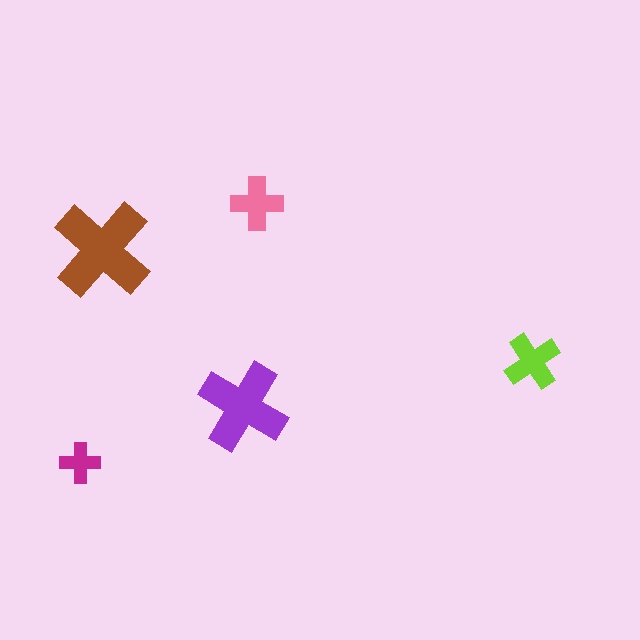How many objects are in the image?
There are 5 objects in the image.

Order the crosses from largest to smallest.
the brown one, the purple one, the lime one, the pink one, the magenta one.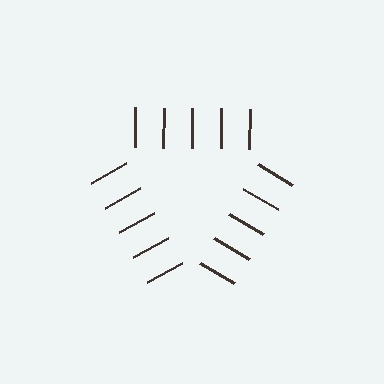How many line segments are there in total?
15 — 5 along each of the 3 edges.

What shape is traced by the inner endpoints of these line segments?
An illusory triangle — the line segments terminate on its edges but no continuous stroke is drawn.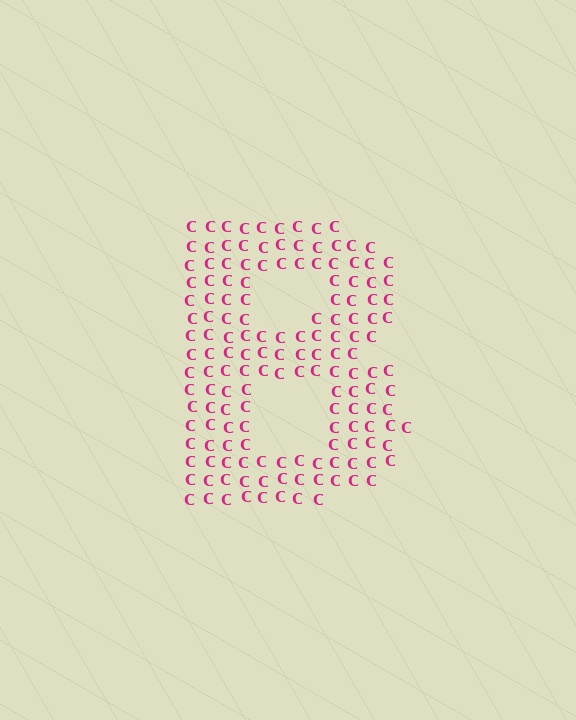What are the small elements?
The small elements are letter C's.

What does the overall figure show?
The overall figure shows the letter B.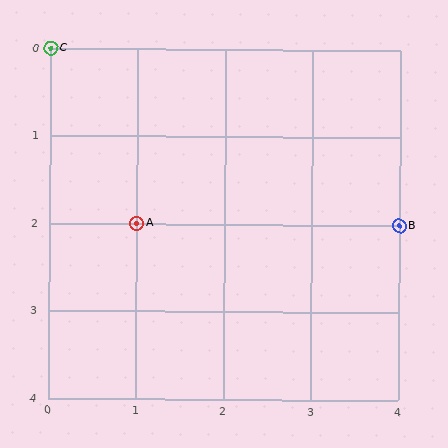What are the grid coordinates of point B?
Point B is at grid coordinates (4, 2).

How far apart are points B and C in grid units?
Points B and C are 4 columns and 2 rows apart (about 4.5 grid units diagonally).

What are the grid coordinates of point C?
Point C is at grid coordinates (0, 0).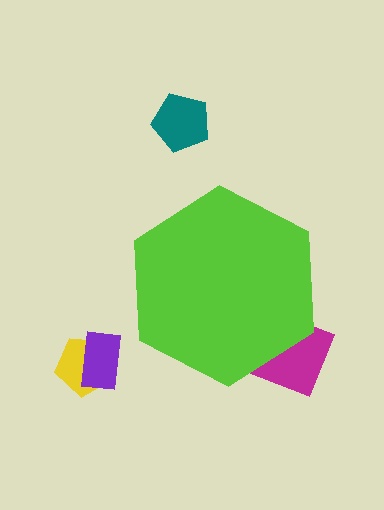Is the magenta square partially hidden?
Yes, the magenta square is partially hidden behind the lime hexagon.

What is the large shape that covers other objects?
A lime hexagon.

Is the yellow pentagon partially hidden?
No, the yellow pentagon is fully visible.